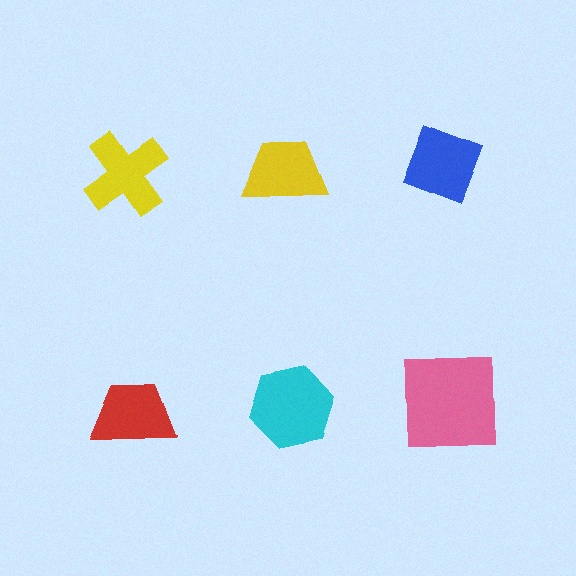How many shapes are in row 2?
3 shapes.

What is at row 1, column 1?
A yellow cross.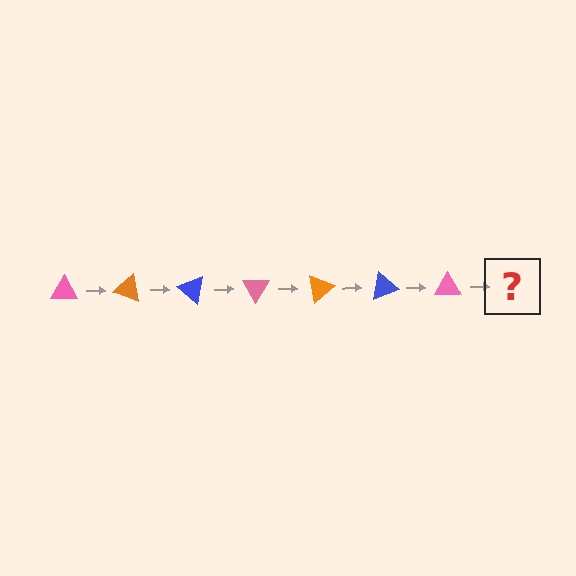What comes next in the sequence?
The next element should be an orange triangle, rotated 140 degrees from the start.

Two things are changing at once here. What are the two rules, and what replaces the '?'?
The two rules are that it rotates 20 degrees each step and the color cycles through pink, orange, and blue. The '?' should be an orange triangle, rotated 140 degrees from the start.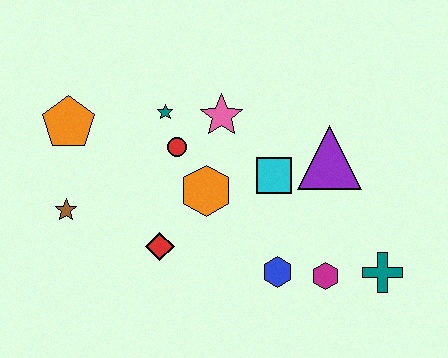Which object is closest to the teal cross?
The magenta hexagon is closest to the teal cross.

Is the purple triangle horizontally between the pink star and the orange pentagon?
No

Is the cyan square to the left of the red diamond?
No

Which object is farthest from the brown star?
The teal cross is farthest from the brown star.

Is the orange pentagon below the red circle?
No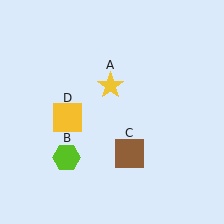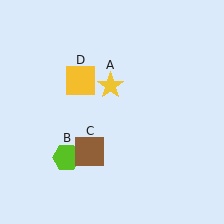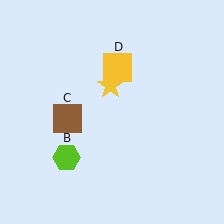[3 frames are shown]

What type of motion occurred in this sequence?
The brown square (object C), yellow square (object D) rotated clockwise around the center of the scene.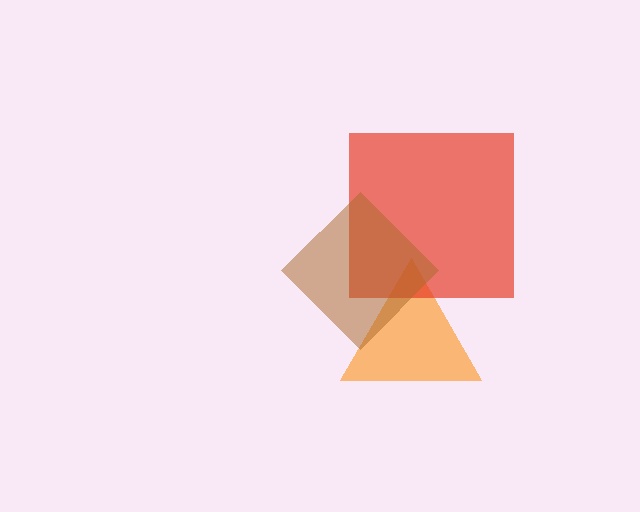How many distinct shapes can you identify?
There are 3 distinct shapes: an orange triangle, a red square, a brown diamond.